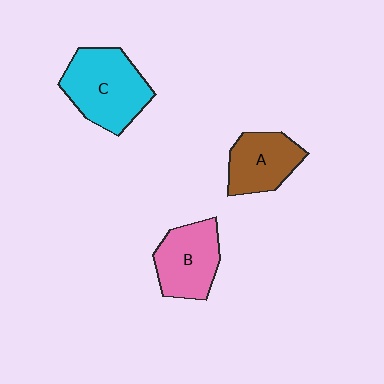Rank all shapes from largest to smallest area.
From largest to smallest: C (cyan), B (pink), A (brown).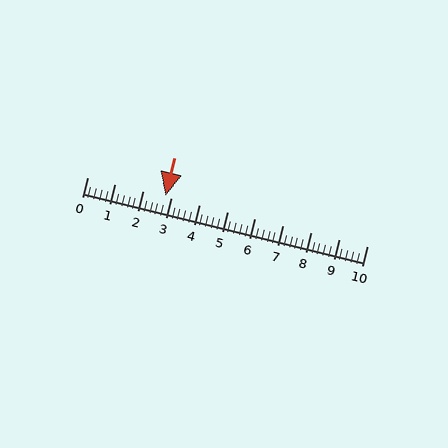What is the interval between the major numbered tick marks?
The major tick marks are spaced 1 units apart.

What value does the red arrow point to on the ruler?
The red arrow points to approximately 2.8.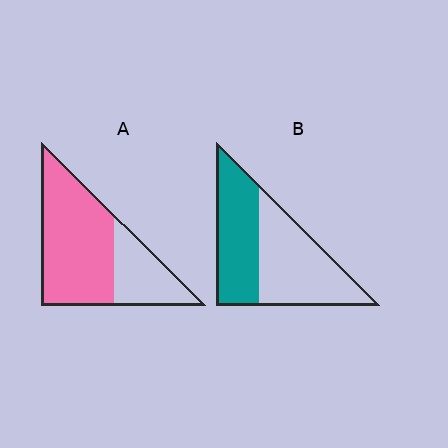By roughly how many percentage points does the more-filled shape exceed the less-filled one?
By roughly 25 percentage points (A over B).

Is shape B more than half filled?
No.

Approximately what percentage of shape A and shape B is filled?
A is approximately 70% and B is approximately 45%.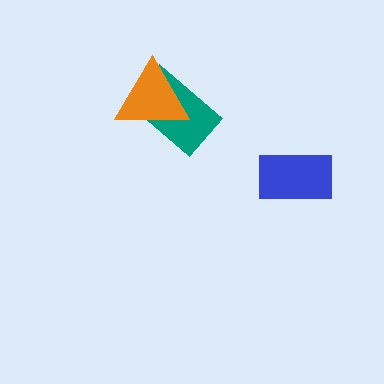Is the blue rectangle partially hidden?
No, no other shape covers it.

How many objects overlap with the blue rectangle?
0 objects overlap with the blue rectangle.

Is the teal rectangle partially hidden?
Yes, it is partially covered by another shape.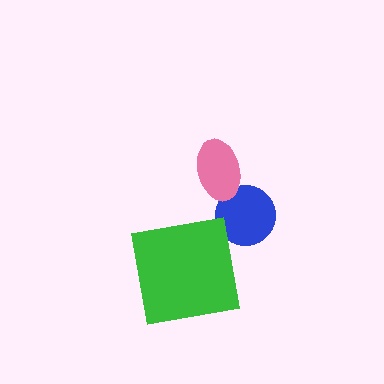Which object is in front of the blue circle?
The pink ellipse is in front of the blue circle.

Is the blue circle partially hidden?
Yes, it is partially covered by another shape.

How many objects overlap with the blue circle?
1 object overlaps with the blue circle.